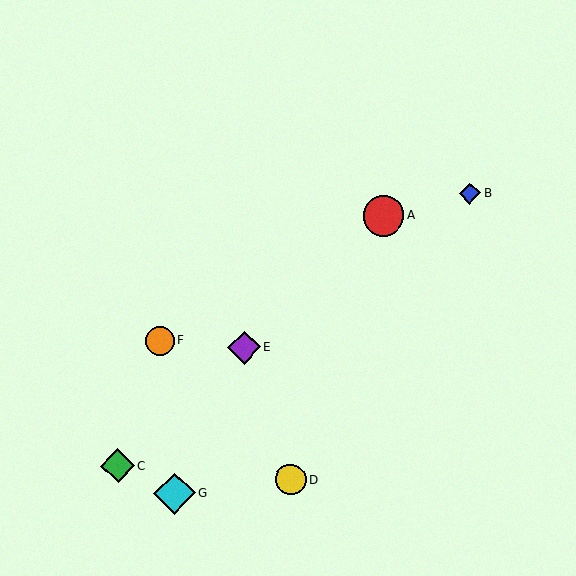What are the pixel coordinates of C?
Object C is at (118, 466).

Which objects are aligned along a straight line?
Objects A, C, E are aligned along a straight line.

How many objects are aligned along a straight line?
3 objects (A, C, E) are aligned along a straight line.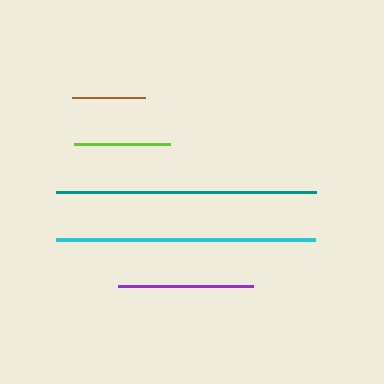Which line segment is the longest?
The teal line is the longest at approximately 260 pixels.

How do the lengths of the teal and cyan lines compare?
The teal and cyan lines are approximately the same length.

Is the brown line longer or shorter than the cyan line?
The cyan line is longer than the brown line.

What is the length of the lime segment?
The lime segment is approximately 96 pixels long.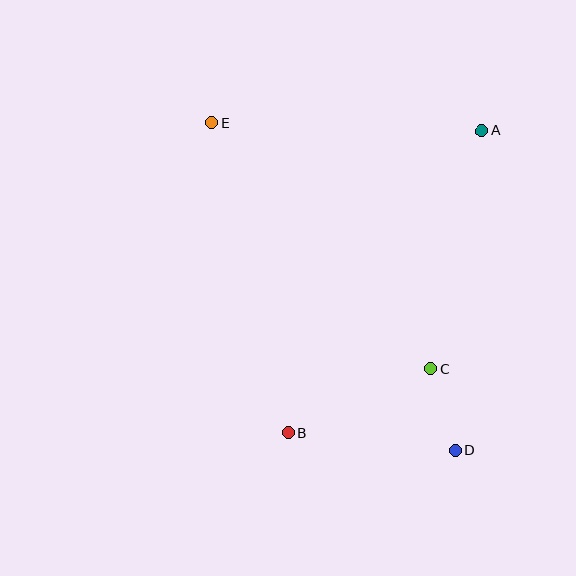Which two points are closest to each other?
Points C and D are closest to each other.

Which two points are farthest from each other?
Points D and E are farthest from each other.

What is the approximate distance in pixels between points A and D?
The distance between A and D is approximately 320 pixels.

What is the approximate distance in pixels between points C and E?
The distance between C and E is approximately 330 pixels.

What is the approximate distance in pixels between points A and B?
The distance between A and B is approximately 359 pixels.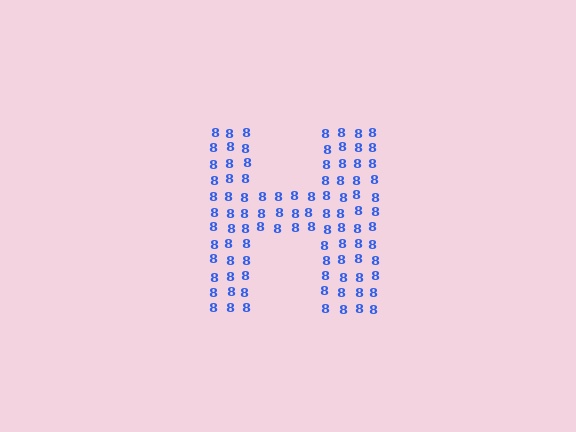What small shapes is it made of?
It is made of small digit 8's.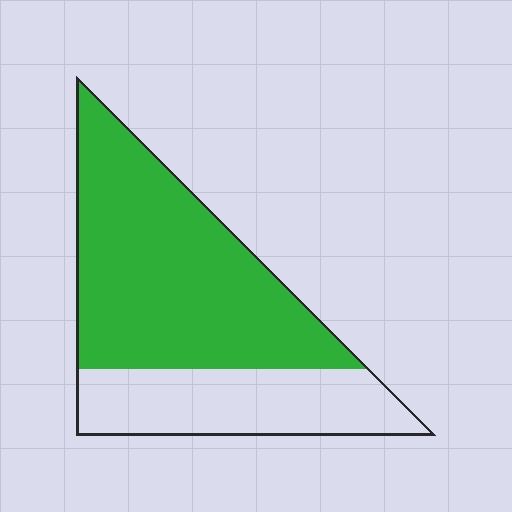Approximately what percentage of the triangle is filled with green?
Approximately 65%.